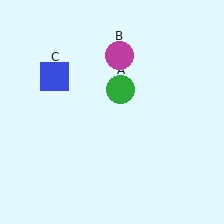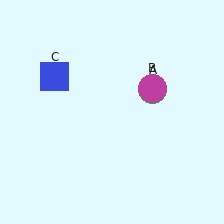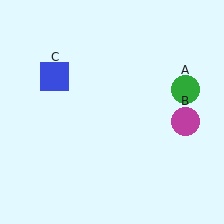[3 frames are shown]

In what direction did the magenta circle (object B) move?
The magenta circle (object B) moved down and to the right.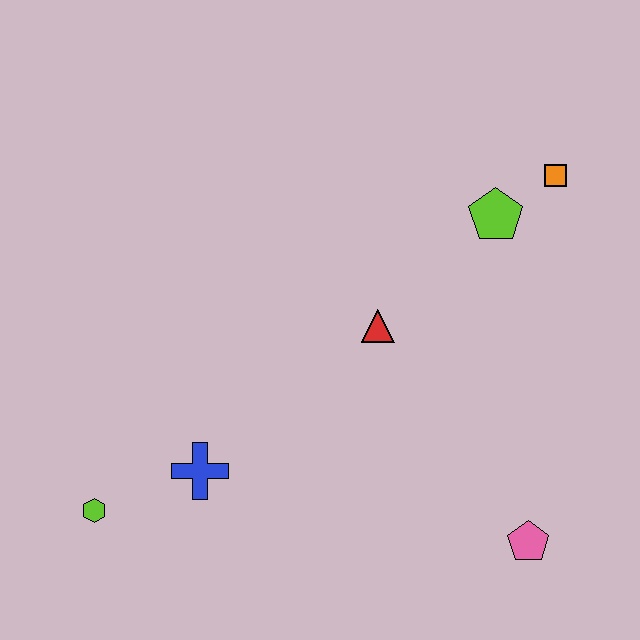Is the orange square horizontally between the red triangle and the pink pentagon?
No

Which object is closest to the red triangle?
The lime pentagon is closest to the red triangle.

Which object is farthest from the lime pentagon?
The lime hexagon is farthest from the lime pentagon.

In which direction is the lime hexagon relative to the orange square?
The lime hexagon is to the left of the orange square.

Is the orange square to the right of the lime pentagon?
Yes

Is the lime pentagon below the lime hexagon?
No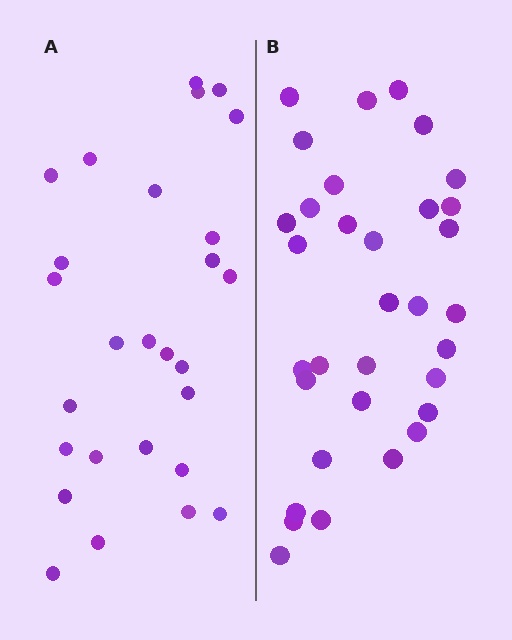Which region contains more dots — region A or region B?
Region B (the right region) has more dots.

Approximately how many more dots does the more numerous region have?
Region B has about 6 more dots than region A.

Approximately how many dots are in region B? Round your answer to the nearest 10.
About 30 dots. (The exact count is 33, which rounds to 30.)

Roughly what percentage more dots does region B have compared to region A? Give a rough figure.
About 20% more.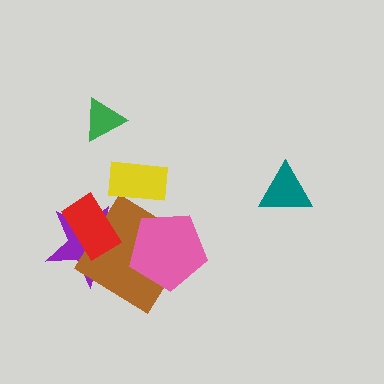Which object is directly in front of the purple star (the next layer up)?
The brown diamond is directly in front of the purple star.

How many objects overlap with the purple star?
2 objects overlap with the purple star.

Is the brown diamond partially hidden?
Yes, it is partially covered by another shape.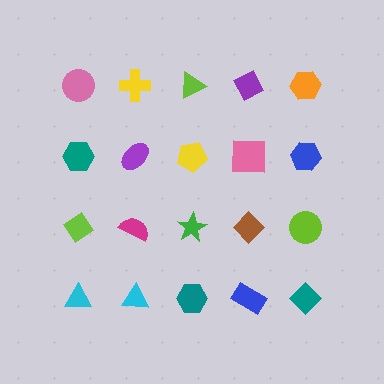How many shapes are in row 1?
5 shapes.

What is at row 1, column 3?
A lime triangle.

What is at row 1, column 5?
An orange hexagon.